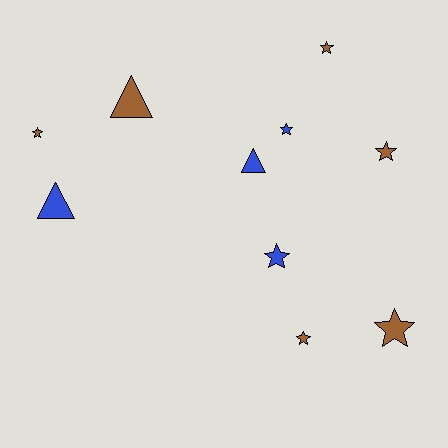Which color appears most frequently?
Brown, with 6 objects.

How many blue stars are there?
There are 2 blue stars.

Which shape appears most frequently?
Star, with 7 objects.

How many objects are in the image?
There are 10 objects.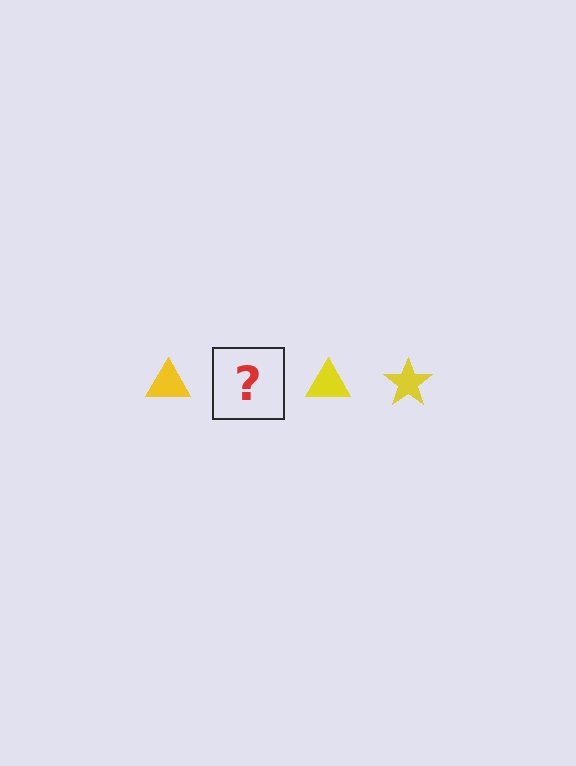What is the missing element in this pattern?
The missing element is a yellow star.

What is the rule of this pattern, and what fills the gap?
The rule is that the pattern cycles through triangle, star shapes in yellow. The gap should be filled with a yellow star.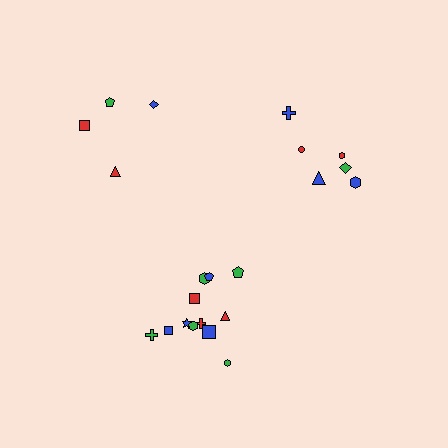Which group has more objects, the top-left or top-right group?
The top-right group.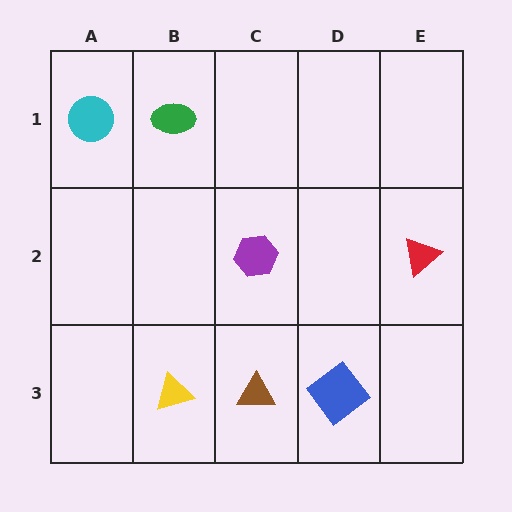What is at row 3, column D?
A blue diamond.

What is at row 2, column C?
A purple hexagon.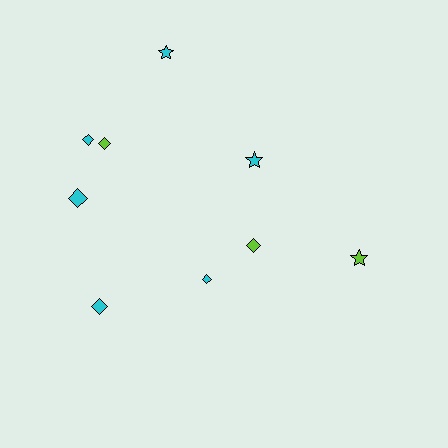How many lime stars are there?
There is 1 lime star.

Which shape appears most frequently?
Diamond, with 6 objects.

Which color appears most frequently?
Cyan, with 6 objects.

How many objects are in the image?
There are 9 objects.